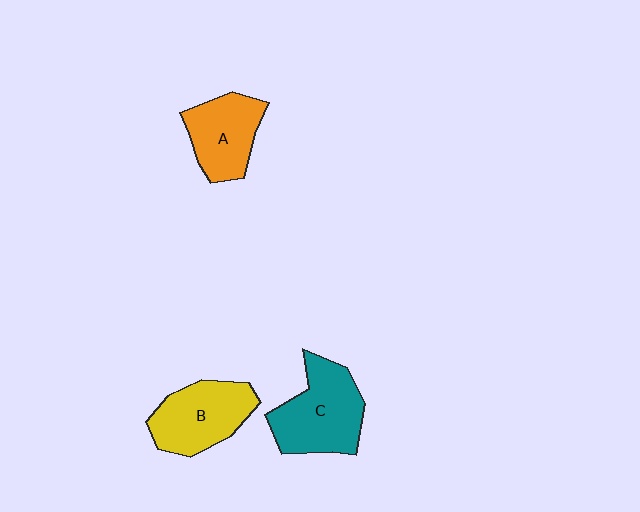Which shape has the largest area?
Shape C (teal).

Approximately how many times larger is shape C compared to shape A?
Approximately 1.3 times.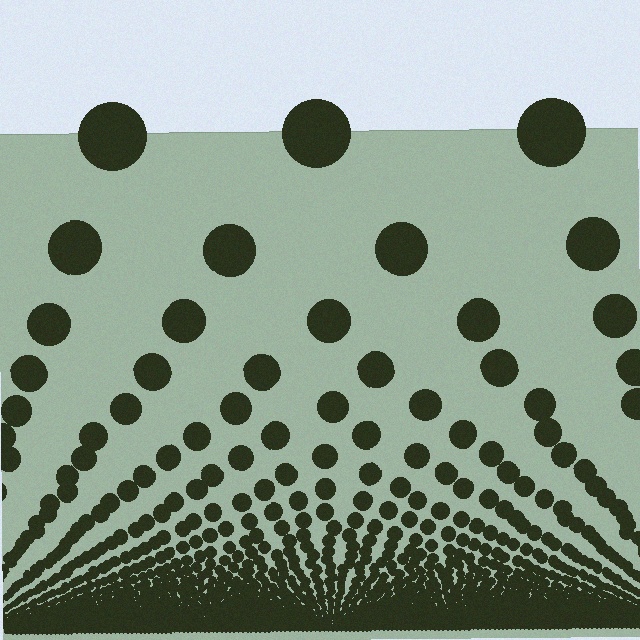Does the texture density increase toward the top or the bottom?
Density increases toward the bottom.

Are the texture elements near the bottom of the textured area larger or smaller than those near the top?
Smaller. The gradient is inverted — elements near the bottom are smaller and denser.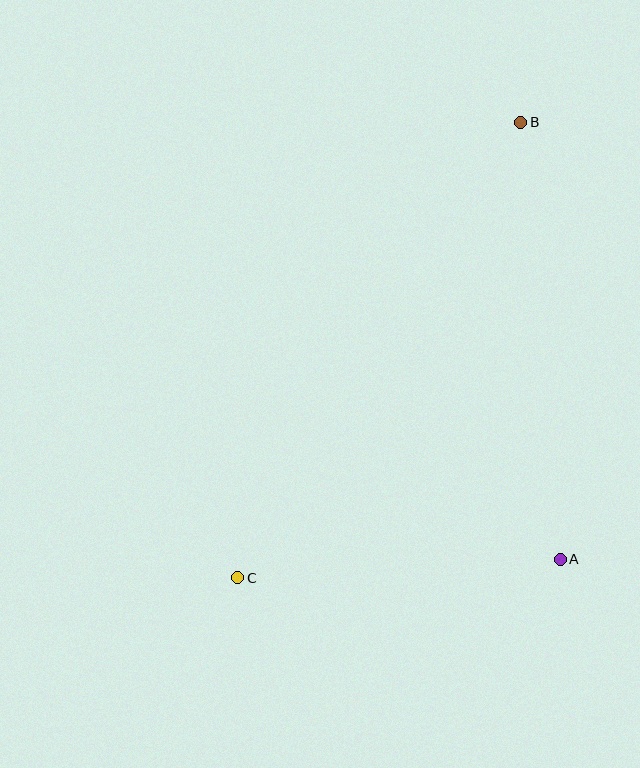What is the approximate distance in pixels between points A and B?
The distance between A and B is approximately 439 pixels.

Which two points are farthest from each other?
Points B and C are farthest from each other.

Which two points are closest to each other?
Points A and C are closest to each other.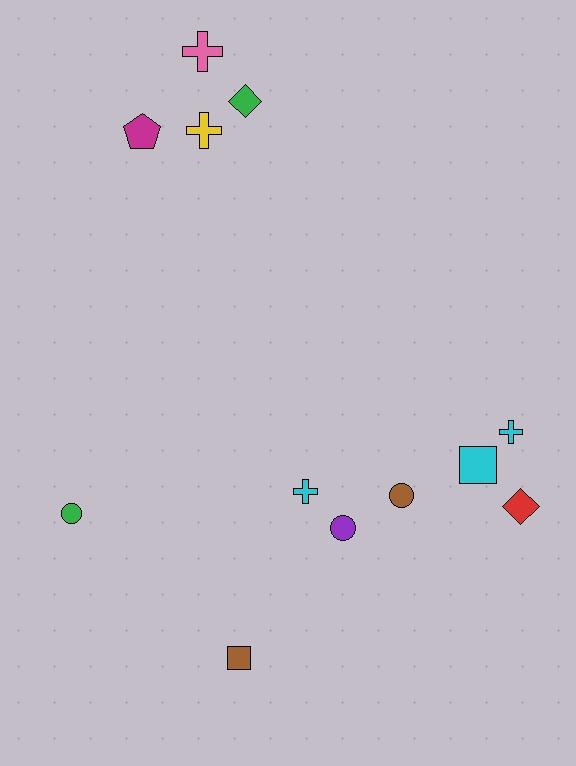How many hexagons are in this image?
There are no hexagons.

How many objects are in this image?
There are 12 objects.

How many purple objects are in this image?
There is 1 purple object.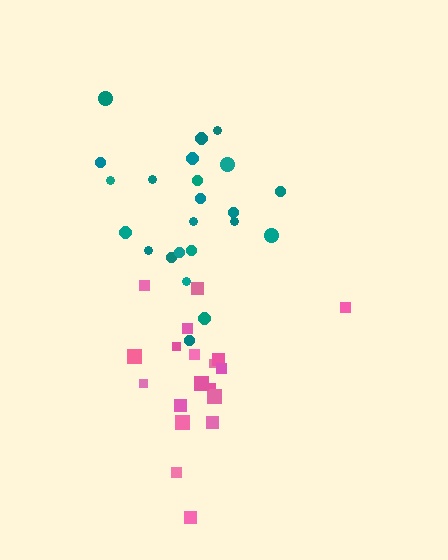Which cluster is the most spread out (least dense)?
Teal.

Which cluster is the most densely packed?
Pink.